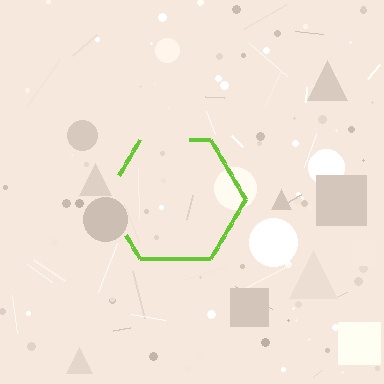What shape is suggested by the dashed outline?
The dashed outline suggests a hexagon.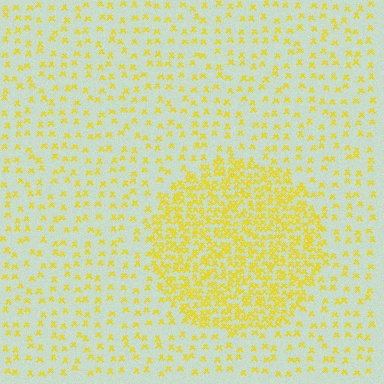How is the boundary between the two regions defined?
The boundary is defined by a change in element density (approximately 2.9x ratio). All elements are the same color, size, and shape.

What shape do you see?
I see a circle.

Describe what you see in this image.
The image contains small yellow elements arranged at two different densities. A circle-shaped region is visible where the elements are more densely packed than the surrounding area.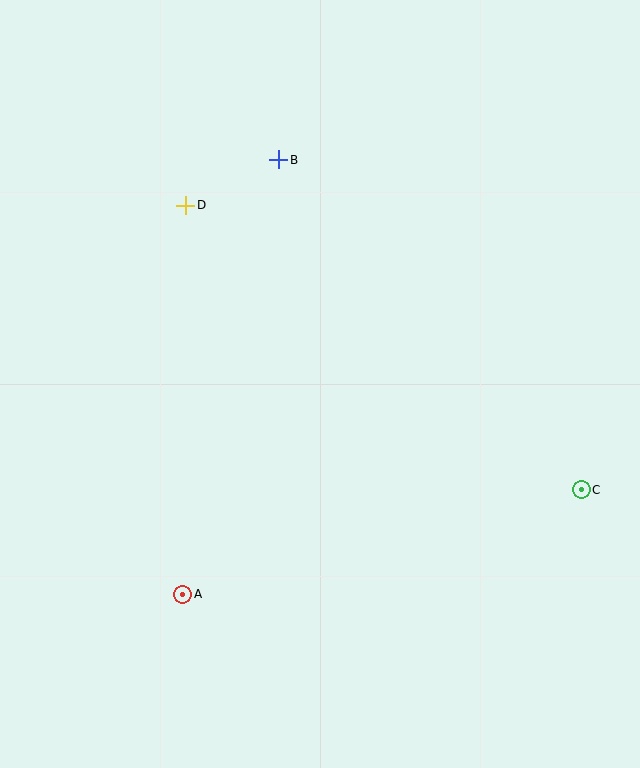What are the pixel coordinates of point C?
Point C is at (581, 490).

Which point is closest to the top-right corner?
Point B is closest to the top-right corner.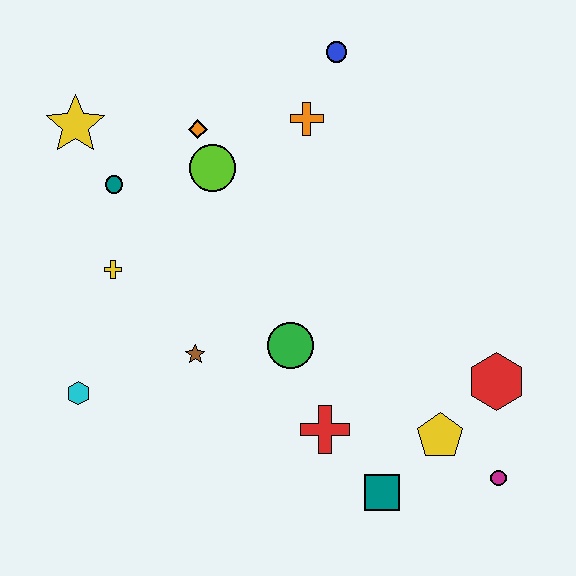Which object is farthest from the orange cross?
The magenta circle is farthest from the orange cross.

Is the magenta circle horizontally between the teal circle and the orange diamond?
No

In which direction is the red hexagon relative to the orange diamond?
The red hexagon is to the right of the orange diamond.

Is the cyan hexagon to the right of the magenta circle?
No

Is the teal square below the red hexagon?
Yes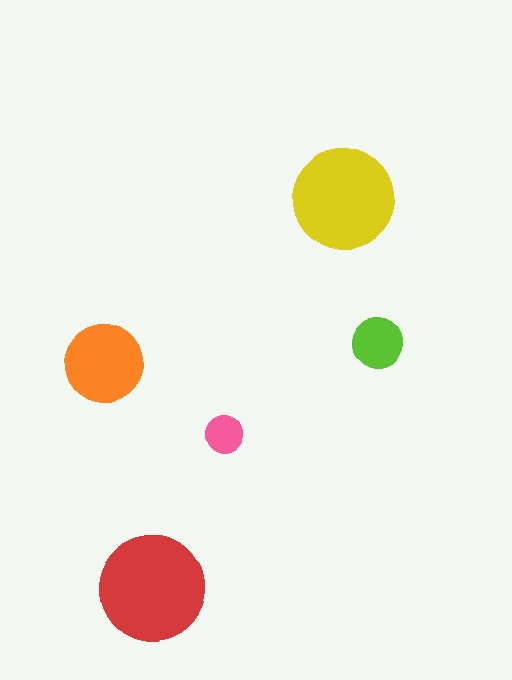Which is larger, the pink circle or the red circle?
The red one.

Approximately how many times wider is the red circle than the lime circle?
About 2 times wider.